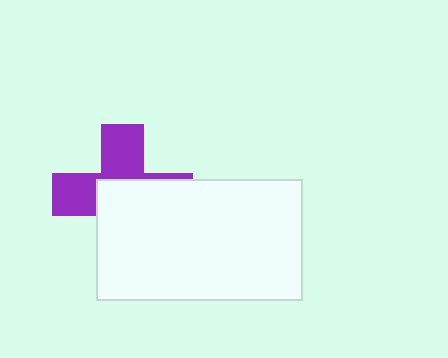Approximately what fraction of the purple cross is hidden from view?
Roughly 55% of the purple cross is hidden behind the white rectangle.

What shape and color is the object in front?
The object in front is a white rectangle.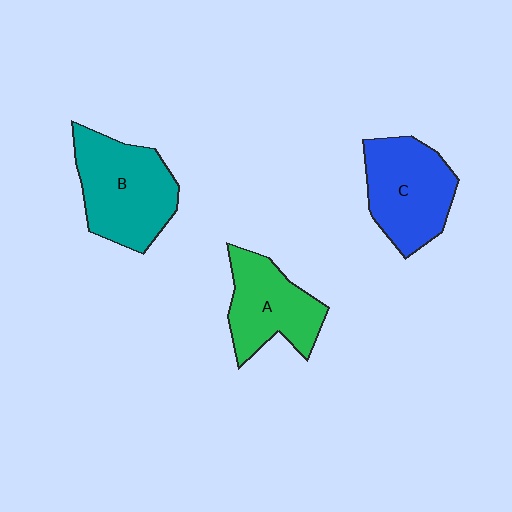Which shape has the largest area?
Shape B (teal).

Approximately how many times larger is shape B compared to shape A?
Approximately 1.2 times.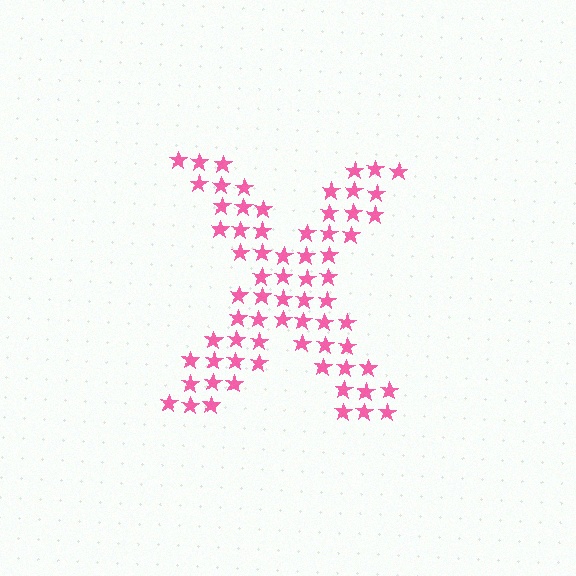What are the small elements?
The small elements are stars.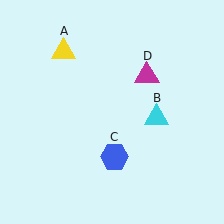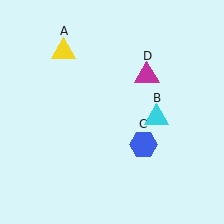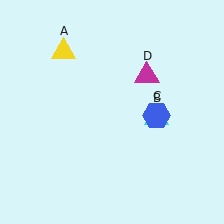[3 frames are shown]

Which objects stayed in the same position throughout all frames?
Yellow triangle (object A) and cyan triangle (object B) and magenta triangle (object D) remained stationary.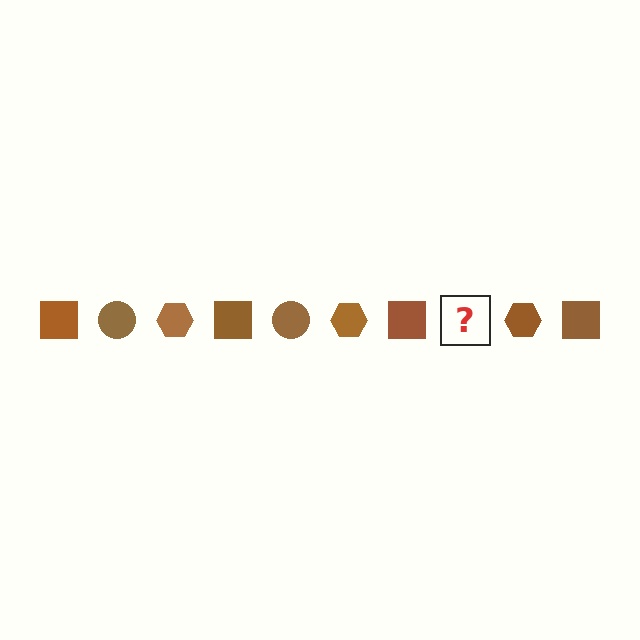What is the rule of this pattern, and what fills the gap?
The rule is that the pattern cycles through square, circle, hexagon shapes in brown. The gap should be filled with a brown circle.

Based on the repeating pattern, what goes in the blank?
The blank should be a brown circle.